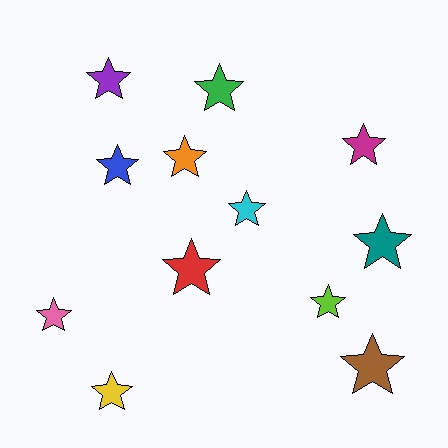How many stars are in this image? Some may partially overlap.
There are 12 stars.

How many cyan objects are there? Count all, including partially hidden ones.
There is 1 cyan object.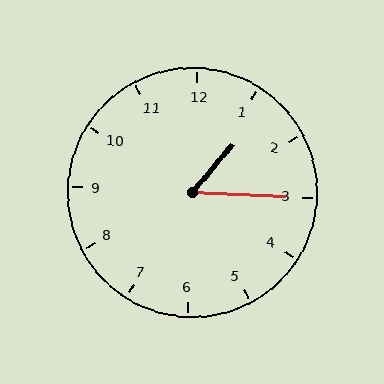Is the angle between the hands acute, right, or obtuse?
It is acute.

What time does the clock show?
1:15.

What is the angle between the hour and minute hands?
Approximately 52 degrees.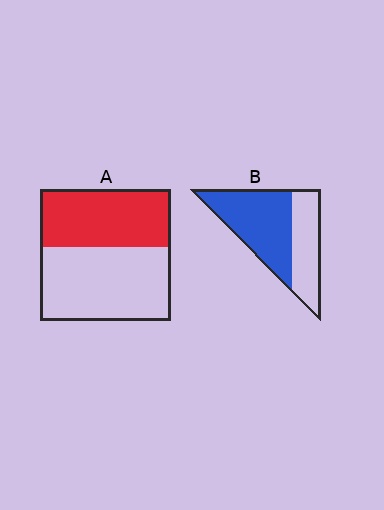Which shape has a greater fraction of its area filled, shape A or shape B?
Shape B.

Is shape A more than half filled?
No.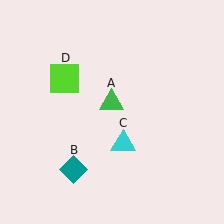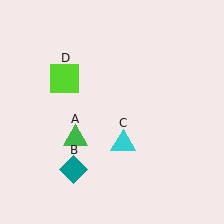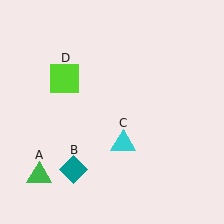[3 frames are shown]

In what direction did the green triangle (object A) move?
The green triangle (object A) moved down and to the left.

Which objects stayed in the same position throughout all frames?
Teal diamond (object B) and cyan triangle (object C) and lime square (object D) remained stationary.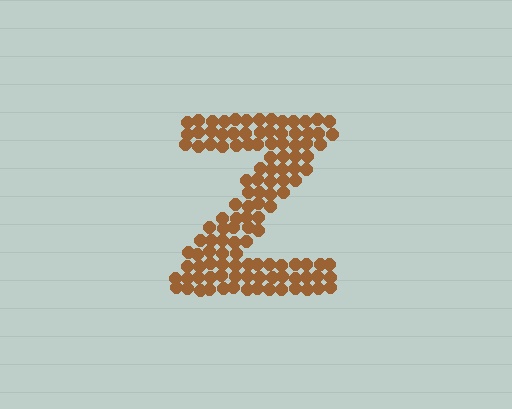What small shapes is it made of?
It is made of small circles.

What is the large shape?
The large shape is the letter Z.